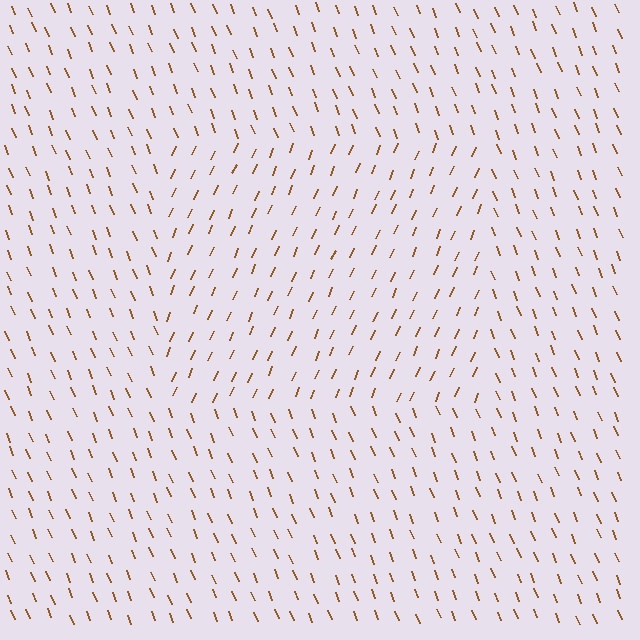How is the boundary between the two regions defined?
The boundary is defined purely by a change in line orientation (approximately 45 degrees difference). All lines are the same color and thickness.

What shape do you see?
I see a rectangle.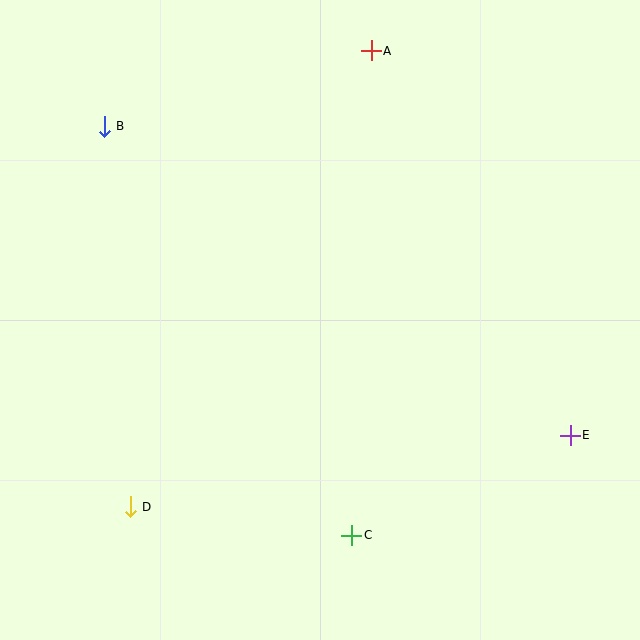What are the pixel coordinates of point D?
Point D is at (130, 507).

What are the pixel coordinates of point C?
Point C is at (352, 535).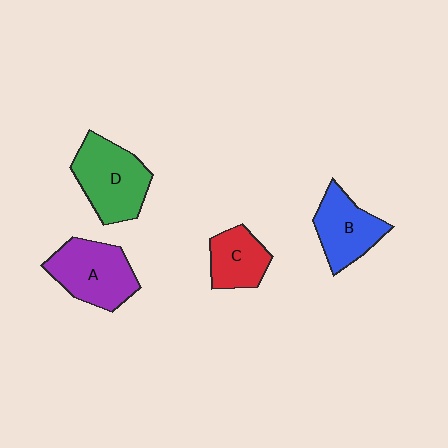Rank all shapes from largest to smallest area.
From largest to smallest: D (green), A (purple), B (blue), C (red).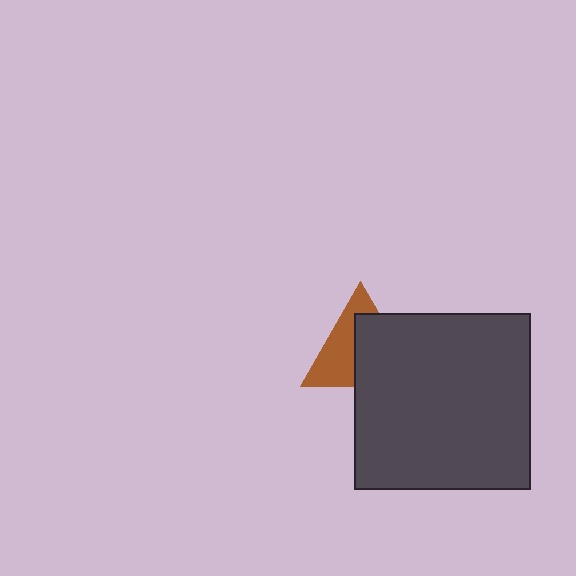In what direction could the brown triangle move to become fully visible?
The brown triangle could move toward the upper-left. That would shift it out from behind the dark gray square entirely.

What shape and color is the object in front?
The object in front is a dark gray square.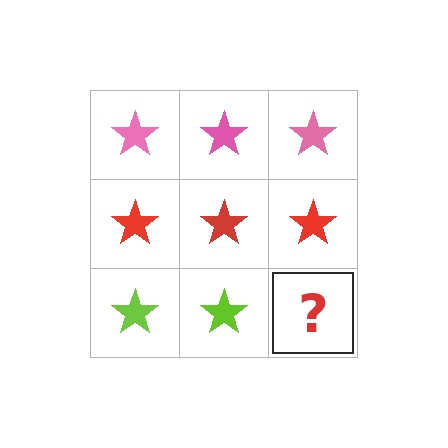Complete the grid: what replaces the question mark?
The question mark should be replaced with a lime star.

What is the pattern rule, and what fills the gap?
The rule is that each row has a consistent color. The gap should be filled with a lime star.